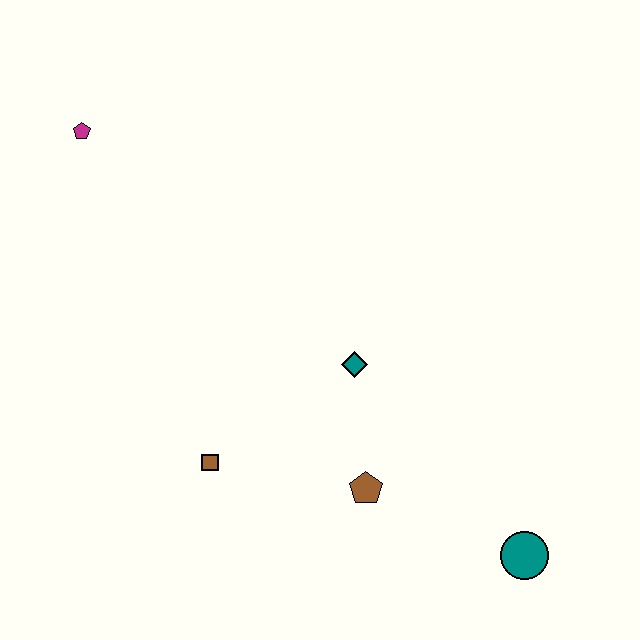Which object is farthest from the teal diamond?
The magenta pentagon is farthest from the teal diamond.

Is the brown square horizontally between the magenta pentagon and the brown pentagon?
Yes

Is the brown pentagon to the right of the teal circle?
No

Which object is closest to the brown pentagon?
The teal diamond is closest to the brown pentagon.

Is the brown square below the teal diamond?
Yes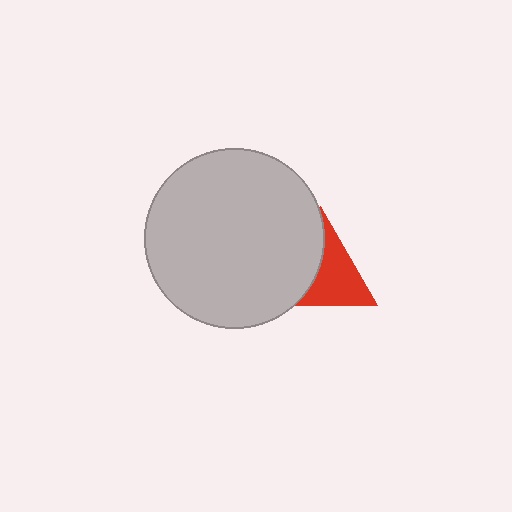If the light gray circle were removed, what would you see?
You would see the complete red triangle.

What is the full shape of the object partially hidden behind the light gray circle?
The partially hidden object is a red triangle.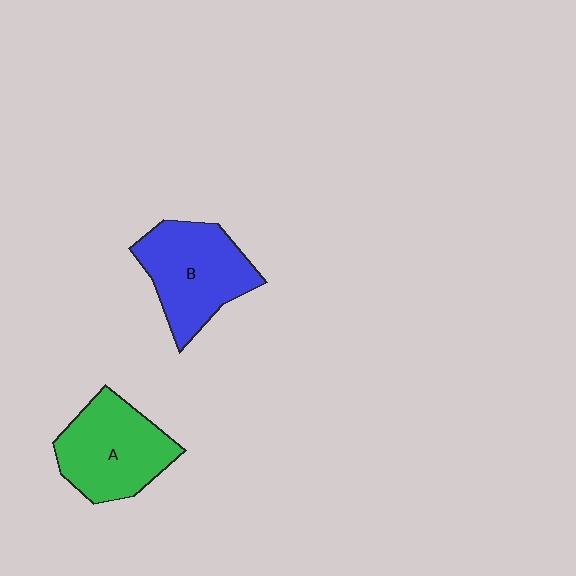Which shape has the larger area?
Shape B (blue).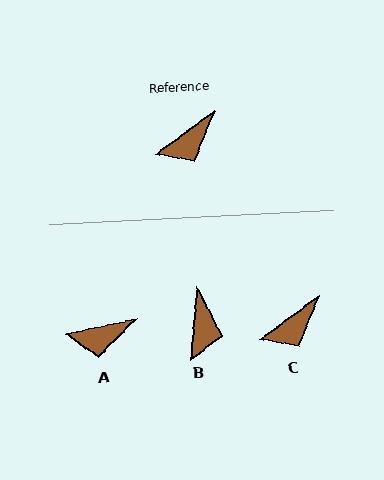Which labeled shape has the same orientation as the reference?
C.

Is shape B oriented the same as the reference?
No, it is off by about 49 degrees.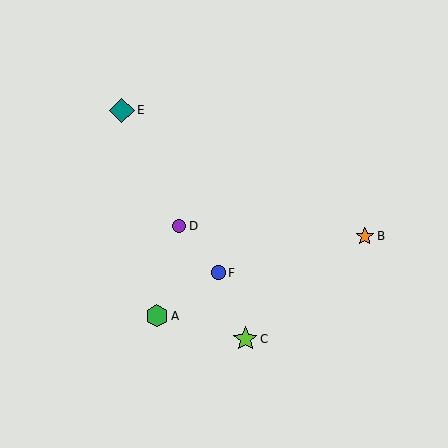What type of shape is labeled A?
Shape A is a green hexagon.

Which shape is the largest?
The teal diamond (labeled E) is the largest.